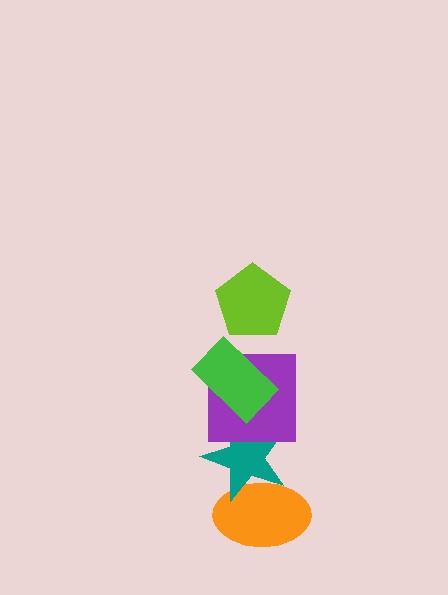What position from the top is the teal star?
The teal star is 4th from the top.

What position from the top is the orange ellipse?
The orange ellipse is 5th from the top.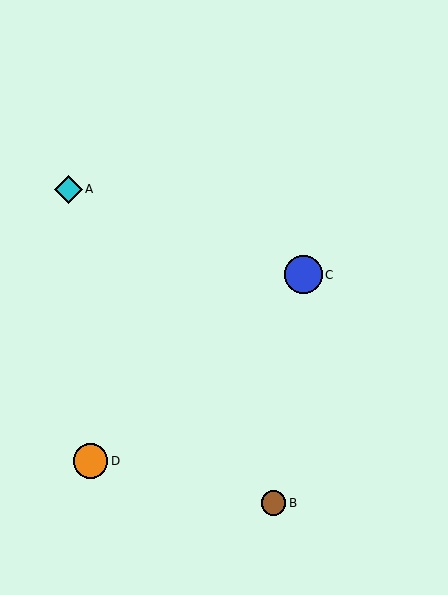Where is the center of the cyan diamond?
The center of the cyan diamond is at (69, 189).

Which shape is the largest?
The blue circle (labeled C) is the largest.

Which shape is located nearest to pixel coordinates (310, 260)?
The blue circle (labeled C) at (303, 275) is nearest to that location.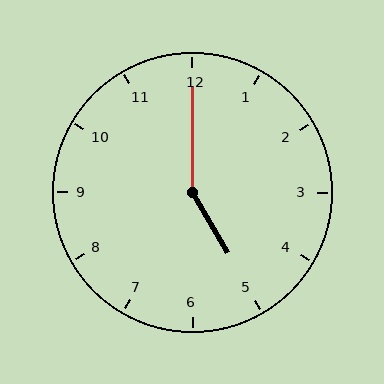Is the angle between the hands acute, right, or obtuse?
It is obtuse.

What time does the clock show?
5:00.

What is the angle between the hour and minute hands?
Approximately 150 degrees.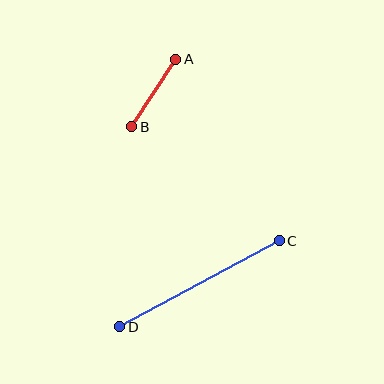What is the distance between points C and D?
The distance is approximately 181 pixels.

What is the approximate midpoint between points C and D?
The midpoint is at approximately (199, 284) pixels.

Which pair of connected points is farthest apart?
Points C and D are farthest apart.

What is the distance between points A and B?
The distance is approximately 80 pixels.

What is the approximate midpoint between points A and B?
The midpoint is at approximately (154, 93) pixels.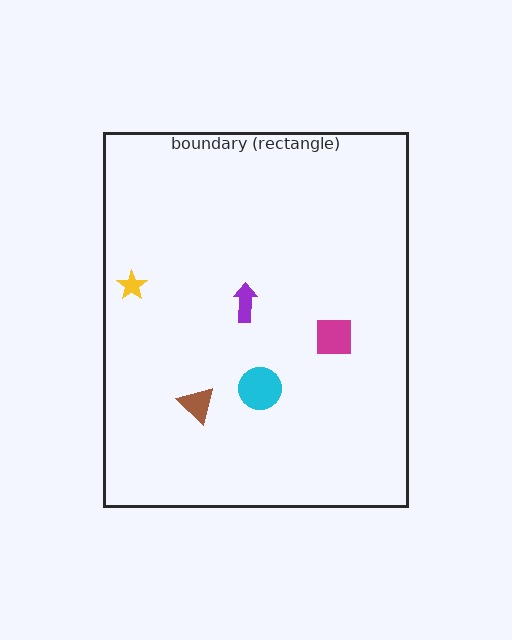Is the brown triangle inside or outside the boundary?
Inside.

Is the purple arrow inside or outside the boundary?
Inside.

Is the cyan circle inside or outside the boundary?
Inside.